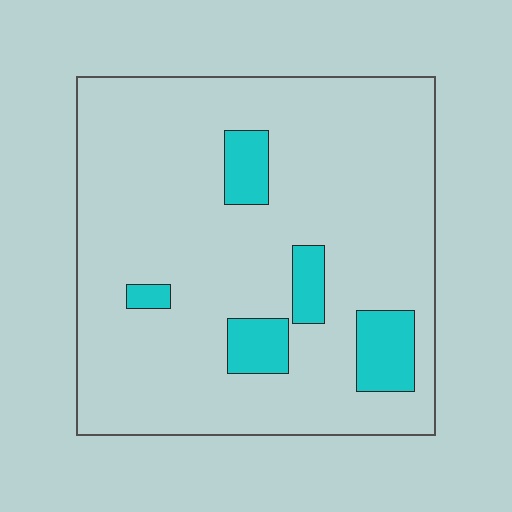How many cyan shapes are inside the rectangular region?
5.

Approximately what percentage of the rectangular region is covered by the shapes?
Approximately 10%.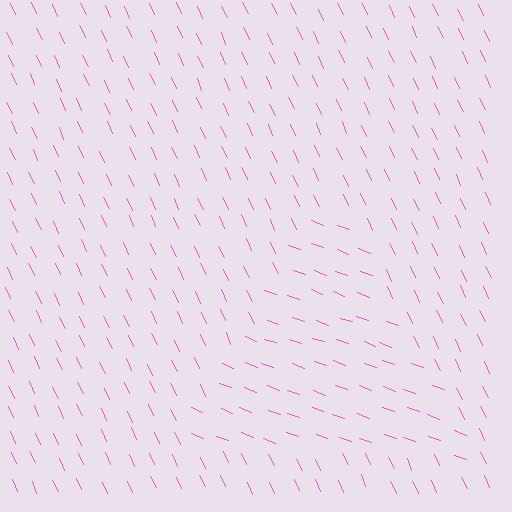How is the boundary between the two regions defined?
The boundary is defined purely by a change in line orientation (approximately 45 degrees difference). All lines are the same color and thickness.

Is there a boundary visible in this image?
Yes, there is a texture boundary formed by a change in line orientation.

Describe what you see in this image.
The image is filled with small pink line segments. A triangle region in the image has lines oriented differently from the surrounding lines, creating a visible texture boundary.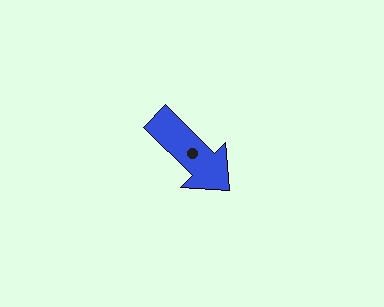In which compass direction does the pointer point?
Southeast.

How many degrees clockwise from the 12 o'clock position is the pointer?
Approximately 135 degrees.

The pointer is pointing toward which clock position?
Roughly 4 o'clock.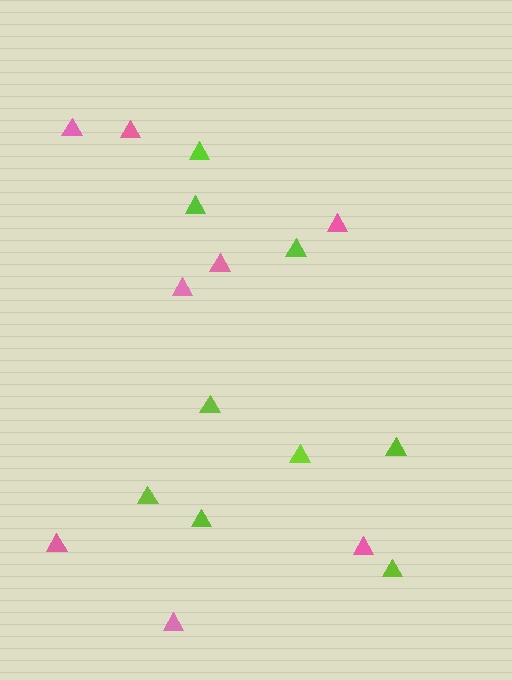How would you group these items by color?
There are 2 groups: one group of lime triangles (9) and one group of pink triangles (8).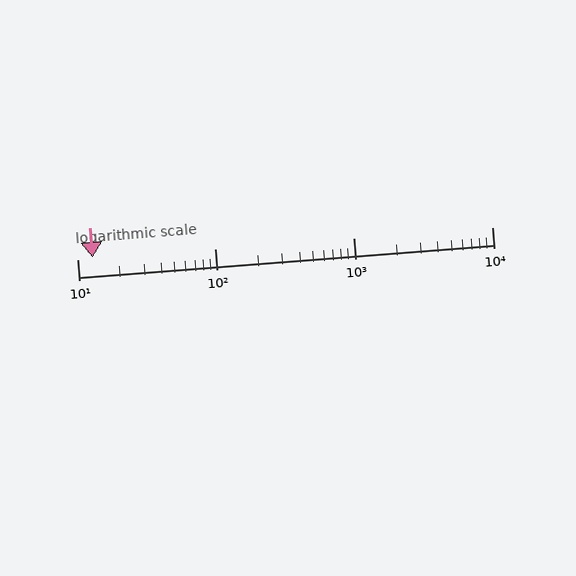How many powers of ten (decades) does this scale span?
The scale spans 3 decades, from 10 to 10000.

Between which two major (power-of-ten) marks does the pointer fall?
The pointer is between 10 and 100.